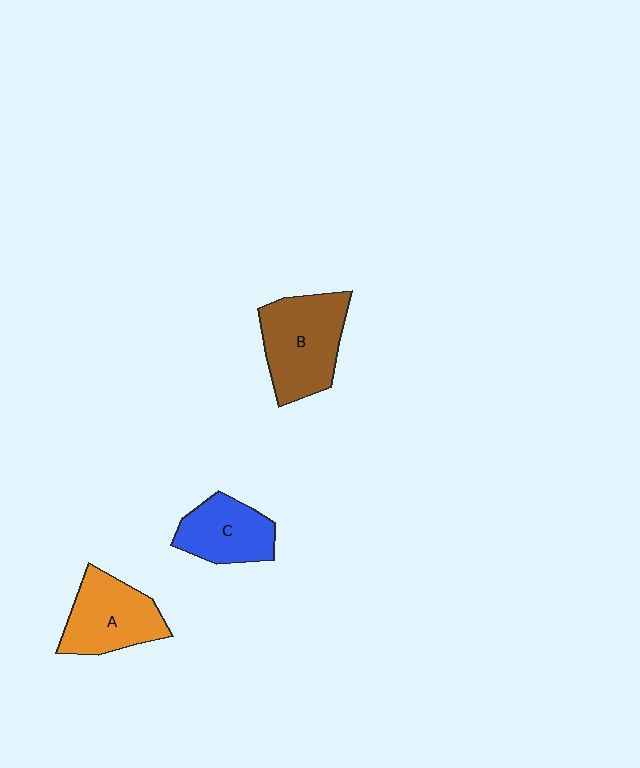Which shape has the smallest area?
Shape C (blue).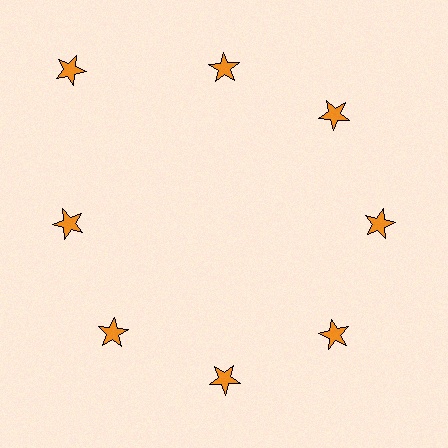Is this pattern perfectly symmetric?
No. The 8 orange stars are arranged in a ring, but one element near the 10 o'clock position is pushed outward from the center, breaking the 8-fold rotational symmetry.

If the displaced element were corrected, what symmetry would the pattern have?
It would have 8-fold rotational symmetry — the pattern would map onto itself every 45 degrees.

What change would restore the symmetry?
The symmetry would be restored by moving it inward, back onto the ring so that all 8 stars sit at equal angles and equal distance from the center.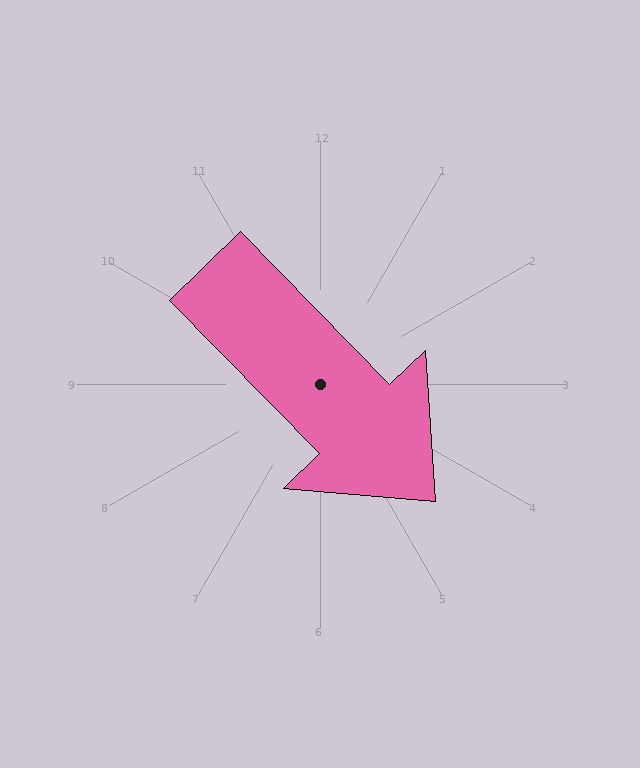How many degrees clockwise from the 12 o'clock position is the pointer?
Approximately 136 degrees.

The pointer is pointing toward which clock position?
Roughly 5 o'clock.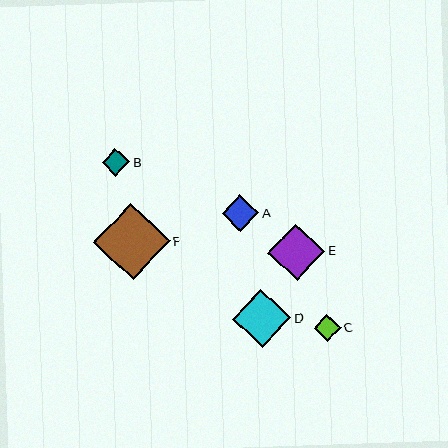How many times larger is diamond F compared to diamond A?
Diamond F is approximately 2.1 times the size of diamond A.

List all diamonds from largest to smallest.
From largest to smallest: F, D, E, A, B, C.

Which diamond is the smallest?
Diamond C is the smallest with a size of approximately 27 pixels.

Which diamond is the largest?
Diamond F is the largest with a size of approximately 76 pixels.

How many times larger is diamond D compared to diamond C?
Diamond D is approximately 2.2 times the size of diamond C.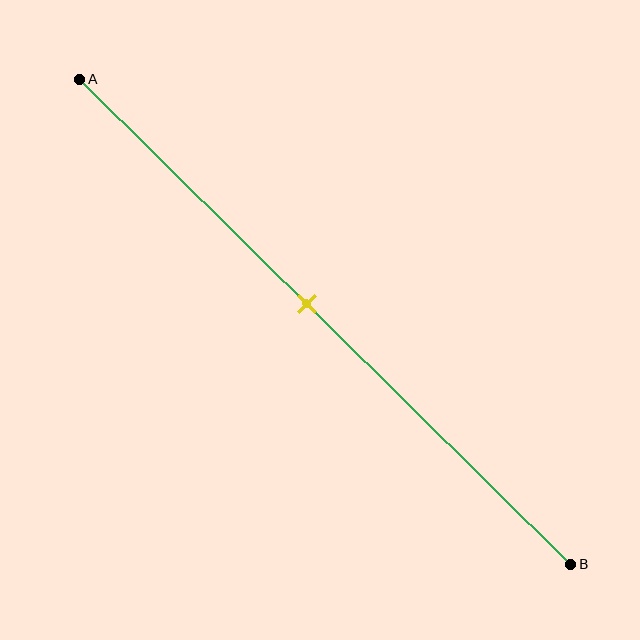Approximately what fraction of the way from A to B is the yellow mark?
The yellow mark is approximately 45% of the way from A to B.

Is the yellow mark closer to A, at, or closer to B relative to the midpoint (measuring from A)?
The yellow mark is closer to point A than the midpoint of segment AB.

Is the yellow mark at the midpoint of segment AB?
No, the mark is at about 45% from A, not at the 50% midpoint.